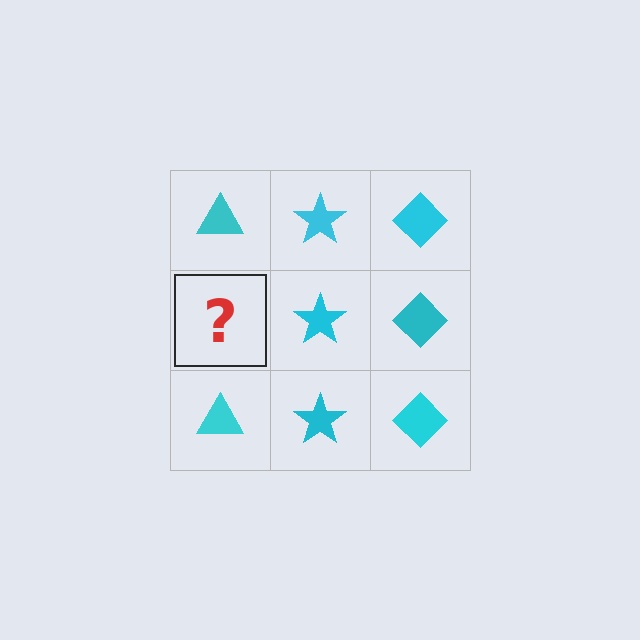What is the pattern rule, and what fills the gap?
The rule is that each column has a consistent shape. The gap should be filled with a cyan triangle.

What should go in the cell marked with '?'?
The missing cell should contain a cyan triangle.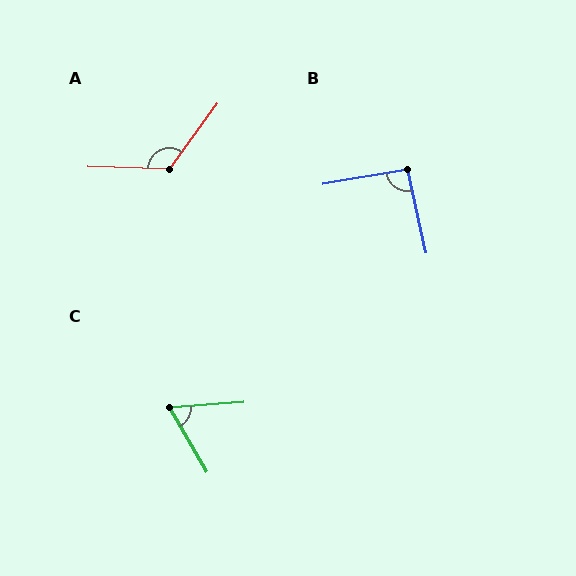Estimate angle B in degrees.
Approximately 93 degrees.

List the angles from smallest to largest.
C (64°), B (93°), A (124°).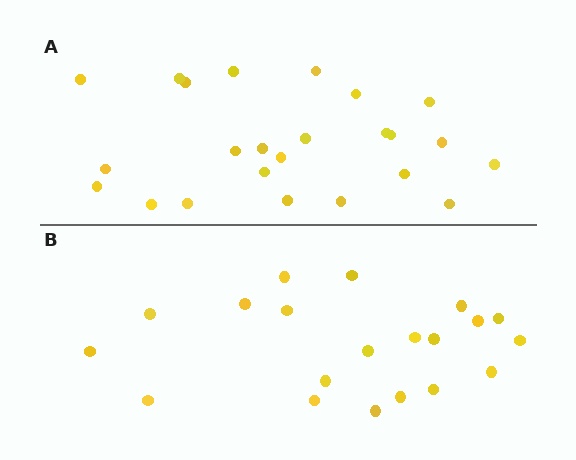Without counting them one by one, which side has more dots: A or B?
Region A (the top region) has more dots.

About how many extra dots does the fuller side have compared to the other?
Region A has about 4 more dots than region B.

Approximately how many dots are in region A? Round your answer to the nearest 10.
About 20 dots. (The exact count is 24, which rounds to 20.)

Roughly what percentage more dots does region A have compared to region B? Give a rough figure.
About 20% more.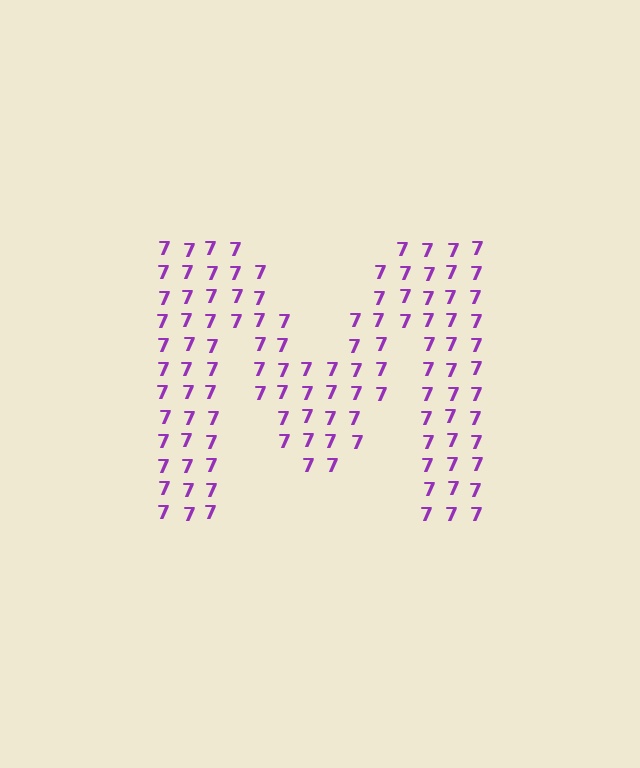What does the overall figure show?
The overall figure shows the letter M.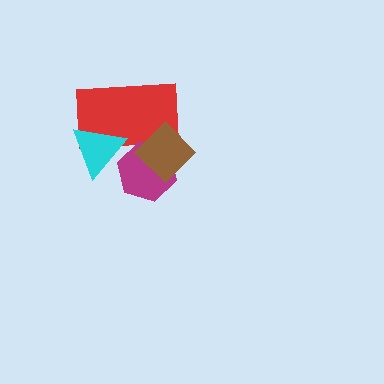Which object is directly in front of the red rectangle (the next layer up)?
The magenta hexagon is directly in front of the red rectangle.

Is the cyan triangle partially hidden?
No, no other shape covers it.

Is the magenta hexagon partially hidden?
Yes, it is partially covered by another shape.